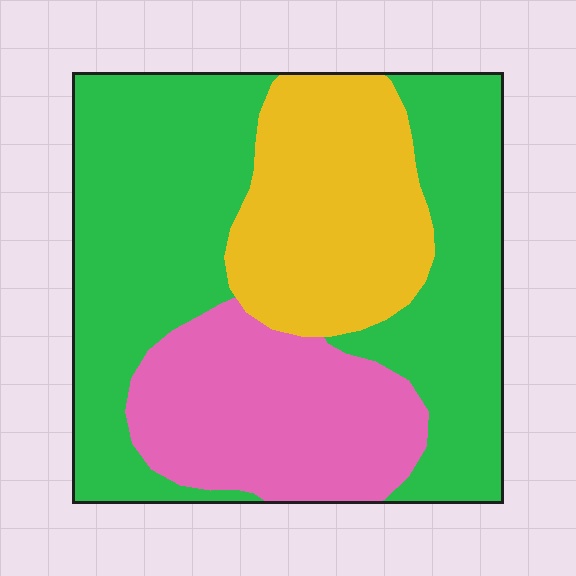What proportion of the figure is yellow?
Yellow takes up about one quarter (1/4) of the figure.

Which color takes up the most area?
Green, at roughly 55%.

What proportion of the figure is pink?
Pink takes up less than a quarter of the figure.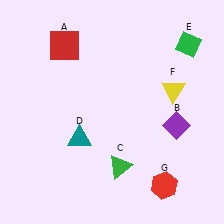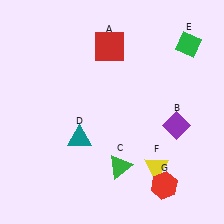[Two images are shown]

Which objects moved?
The objects that moved are: the red square (A), the yellow triangle (F).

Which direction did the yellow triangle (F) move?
The yellow triangle (F) moved down.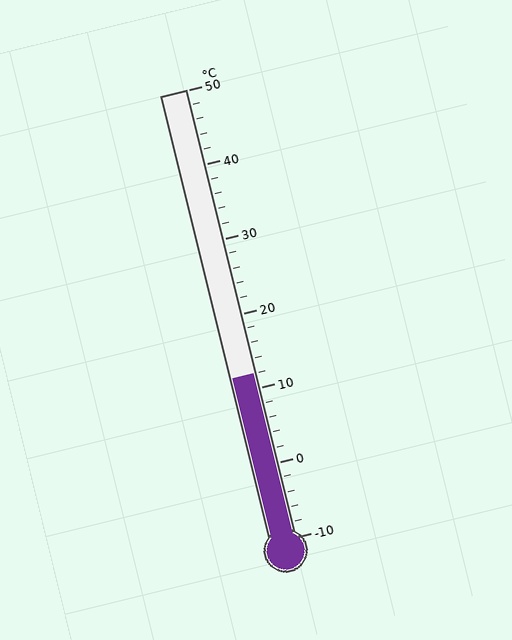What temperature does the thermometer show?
The thermometer shows approximately 12°C.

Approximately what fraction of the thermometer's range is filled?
The thermometer is filled to approximately 35% of its range.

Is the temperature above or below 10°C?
The temperature is above 10°C.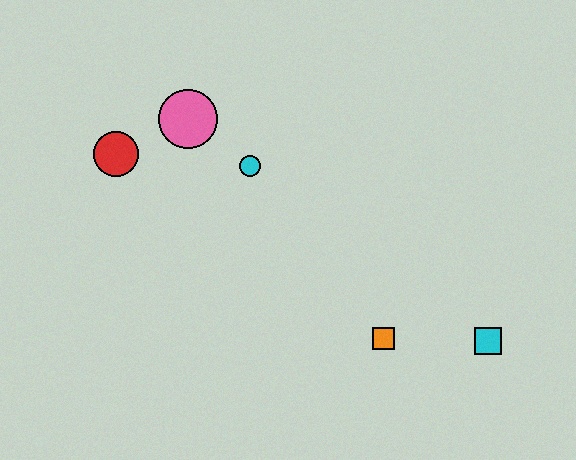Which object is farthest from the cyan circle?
The cyan square is farthest from the cyan circle.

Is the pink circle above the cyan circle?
Yes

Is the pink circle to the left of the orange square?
Yes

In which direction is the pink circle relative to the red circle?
The pink circle is to the right of the red circle.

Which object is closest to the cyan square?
The orange square is closest to the cyan square.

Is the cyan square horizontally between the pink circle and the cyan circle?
No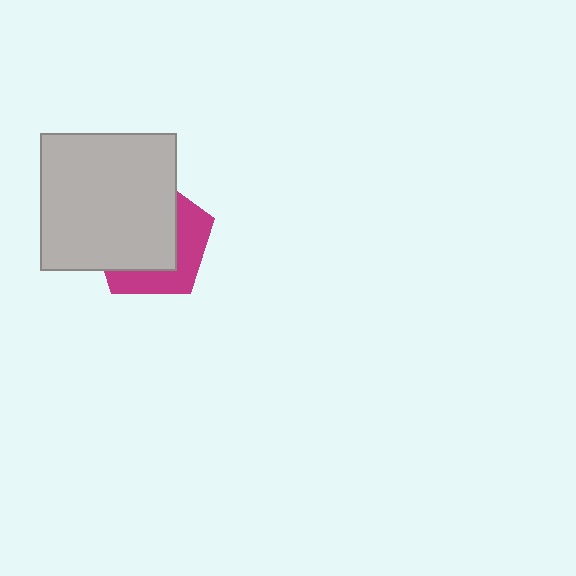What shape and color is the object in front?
The object in front is a light gray square.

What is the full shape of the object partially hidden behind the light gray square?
The partially hidden object is a magenta pentagon.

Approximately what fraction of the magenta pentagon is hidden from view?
Roughly 63% of the magenta pentagon is hidden behind the light gray square.